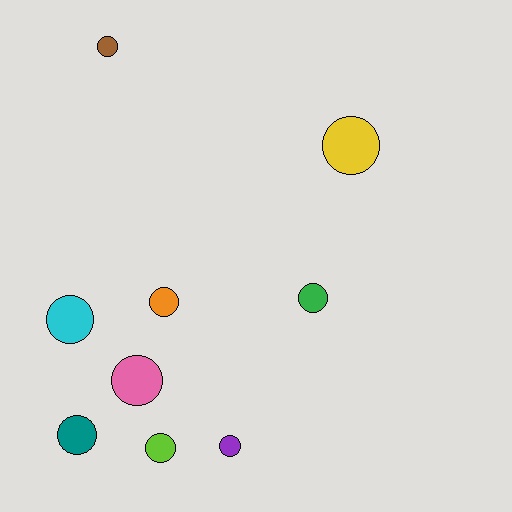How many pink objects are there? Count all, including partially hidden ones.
There is 1 pink object.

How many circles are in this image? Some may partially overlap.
There are 9 circles.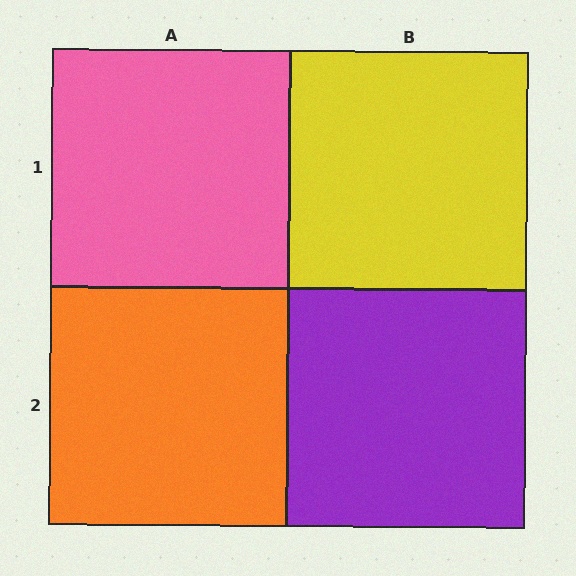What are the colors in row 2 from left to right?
Orange, purple.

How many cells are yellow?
1 cell is yellow.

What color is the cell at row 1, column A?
Pink.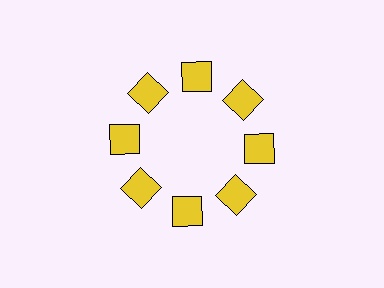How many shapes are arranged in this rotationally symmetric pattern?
There are 8 shapes, arranged in 8 groups of 1.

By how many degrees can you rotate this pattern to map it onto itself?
The pattern maps onto itself every 45 degrees of rotation.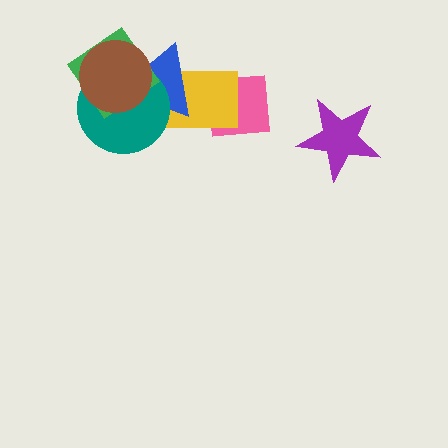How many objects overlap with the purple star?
0 objects overlap with the purple star.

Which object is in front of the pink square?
The yellow rectangle is in front of the pink square.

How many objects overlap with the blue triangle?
4 objects overlap with the blue triangle.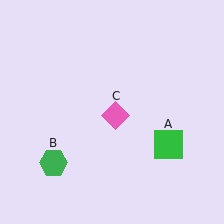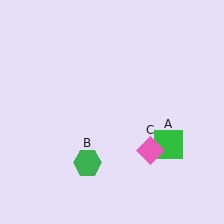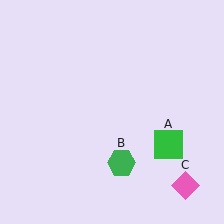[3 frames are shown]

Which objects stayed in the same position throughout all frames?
Green square (object A) remained stationary.